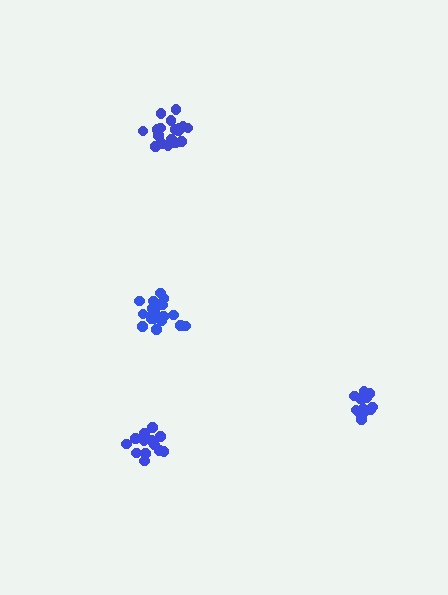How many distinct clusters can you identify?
There are 4 distinct clusters.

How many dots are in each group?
Group 1: 15 dots, Group 2: 19 dots, Group 3: 18 dots, Group 4: 15 dots (67 total).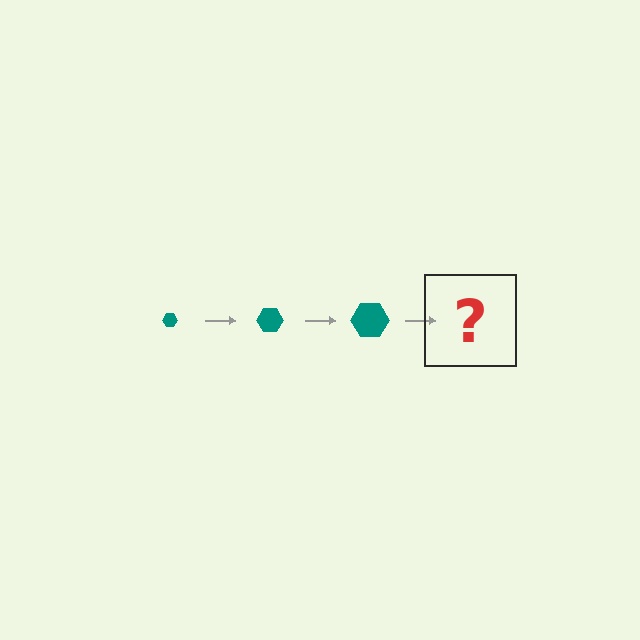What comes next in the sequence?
The next element should be a teal hexagon, larger than the previous one.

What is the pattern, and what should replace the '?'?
The pattern is that the hexagon gets progressively larger each step. The '?' should be a teal hexagon, larger than the previous one.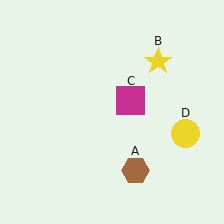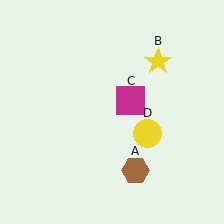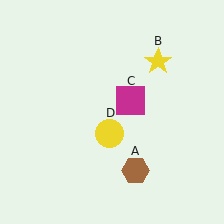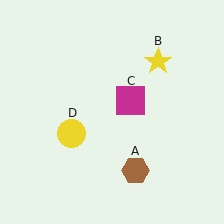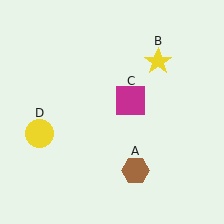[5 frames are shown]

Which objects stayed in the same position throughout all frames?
Brown hexagon (object A) and yellow star (object B) and magenta square (object C) remained stationary.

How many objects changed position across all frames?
1 object changed position: yellow circle (object D).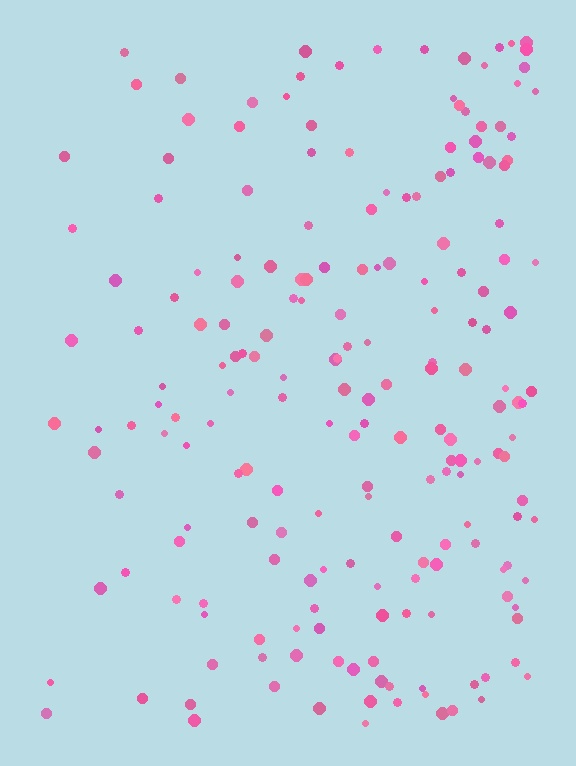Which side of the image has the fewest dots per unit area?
The left.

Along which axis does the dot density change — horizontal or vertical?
Horizontal.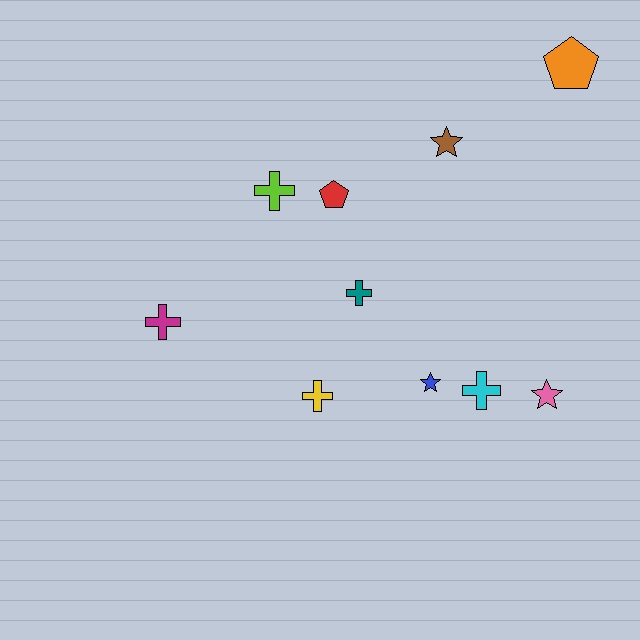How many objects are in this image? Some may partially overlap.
There are 10 objects.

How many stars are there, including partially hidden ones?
There are 3 stars.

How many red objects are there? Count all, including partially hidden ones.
There is 1 red object.